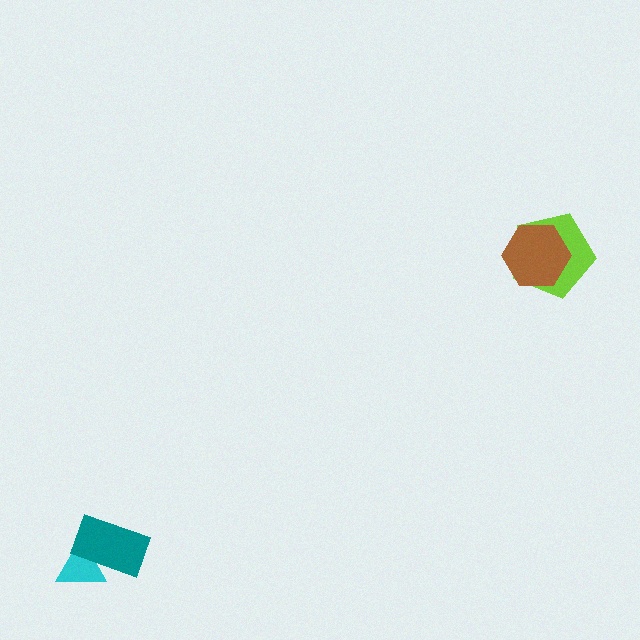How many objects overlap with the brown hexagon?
1 object overlaps with the brown hexagon.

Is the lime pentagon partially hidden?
Yes, it is partially covered by another shape.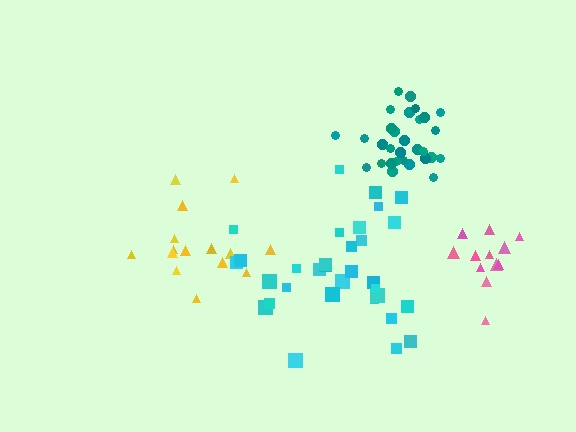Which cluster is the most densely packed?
Teal.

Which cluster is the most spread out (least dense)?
Yellow.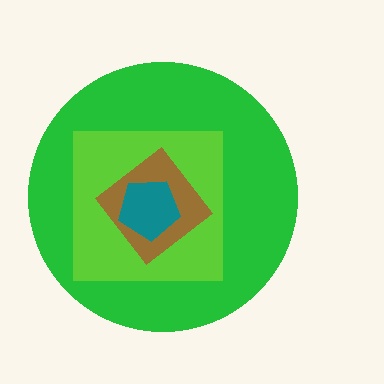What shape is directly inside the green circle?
The lime square.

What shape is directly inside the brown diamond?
The teal pentagon.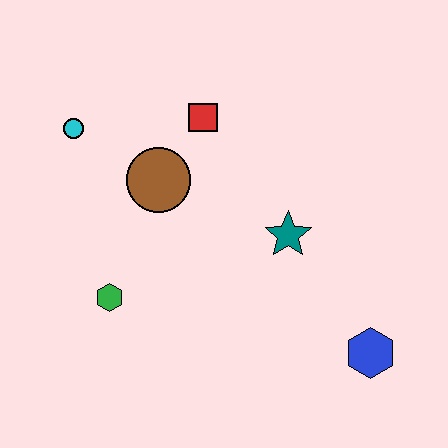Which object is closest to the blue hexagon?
The teal star is closest to the blue hexagon.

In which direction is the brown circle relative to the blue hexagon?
The brown circle is to the left of the blue hexagon.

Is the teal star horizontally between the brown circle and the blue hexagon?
Yes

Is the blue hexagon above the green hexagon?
No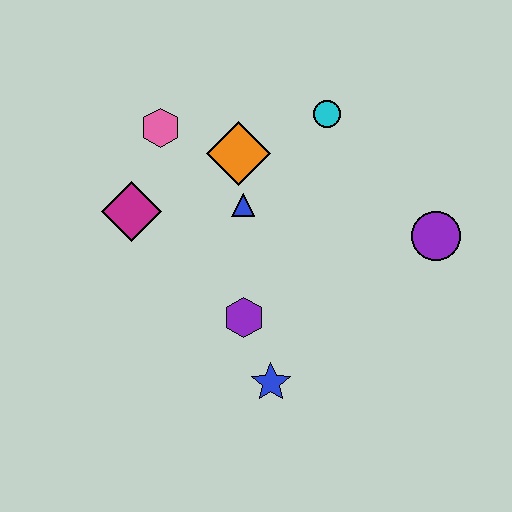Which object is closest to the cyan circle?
The orange diamond is closest to the cyan circle.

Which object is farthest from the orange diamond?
The blue star is farthest from the orange diamond.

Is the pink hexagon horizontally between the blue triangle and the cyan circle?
No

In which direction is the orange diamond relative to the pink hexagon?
The orange diamond is to the right of the pink hexagon.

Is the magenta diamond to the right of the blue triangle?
No